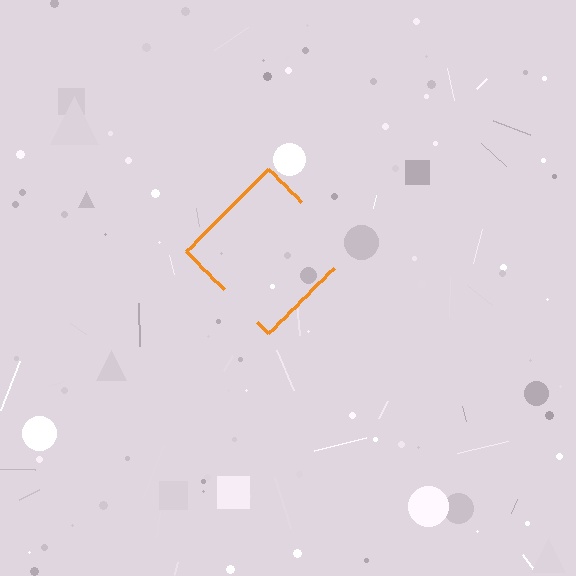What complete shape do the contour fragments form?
The contour fragments form a diamond.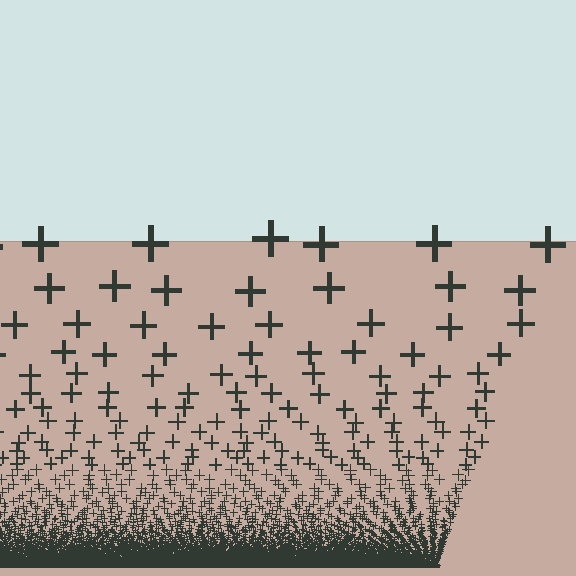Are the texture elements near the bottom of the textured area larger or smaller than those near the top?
Smaller. The gradient is inverted — elements near the bottom are smaller and denser.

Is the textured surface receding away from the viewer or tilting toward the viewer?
The surface appears to tilt toward the viewer. Texture elements get larger and sparser toward the top.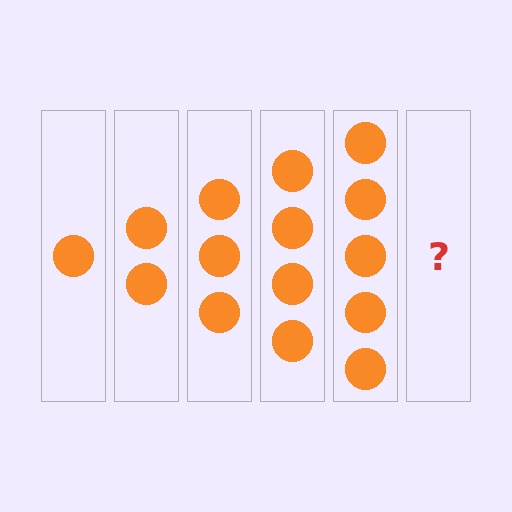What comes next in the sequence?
The next element should be 6 circles.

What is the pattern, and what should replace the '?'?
The pattern is that each step adds one more circle. The '?' should be 6 circles.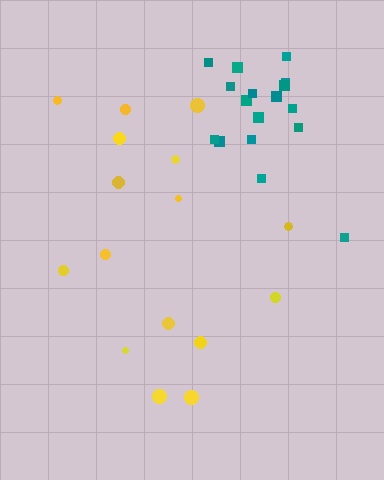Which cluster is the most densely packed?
Teal.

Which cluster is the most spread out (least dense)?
Yellow.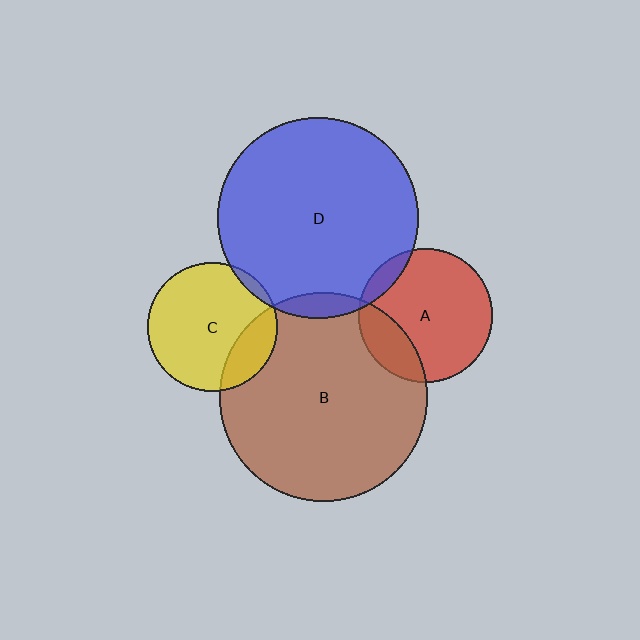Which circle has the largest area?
Circle B (brown).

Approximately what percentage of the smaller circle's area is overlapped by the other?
Approximately 5%.